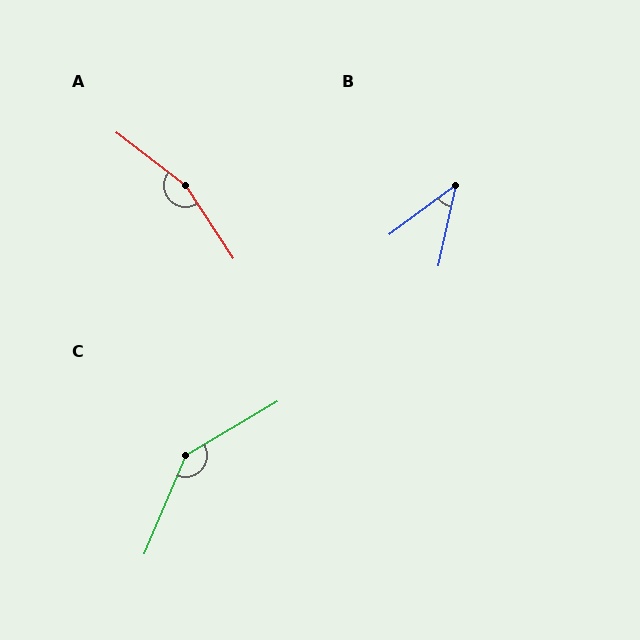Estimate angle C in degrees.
Approximately 143 degrees.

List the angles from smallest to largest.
B (41°), C (143°), A (160°).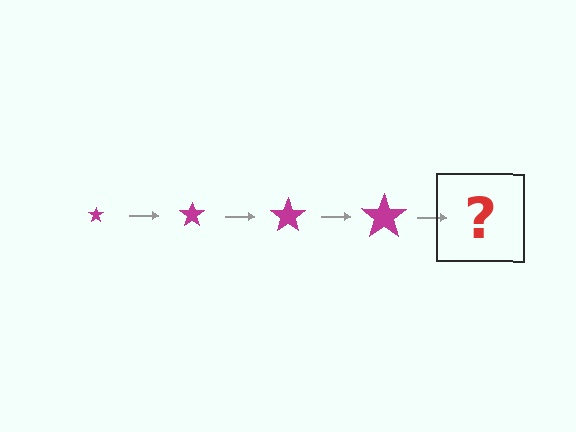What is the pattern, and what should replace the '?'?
The pattern is that the star gets progressively larger each step. The '?' should be a magenta star, larger than the previous one.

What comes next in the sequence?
The next element should be a magenta star, larger than the previous one.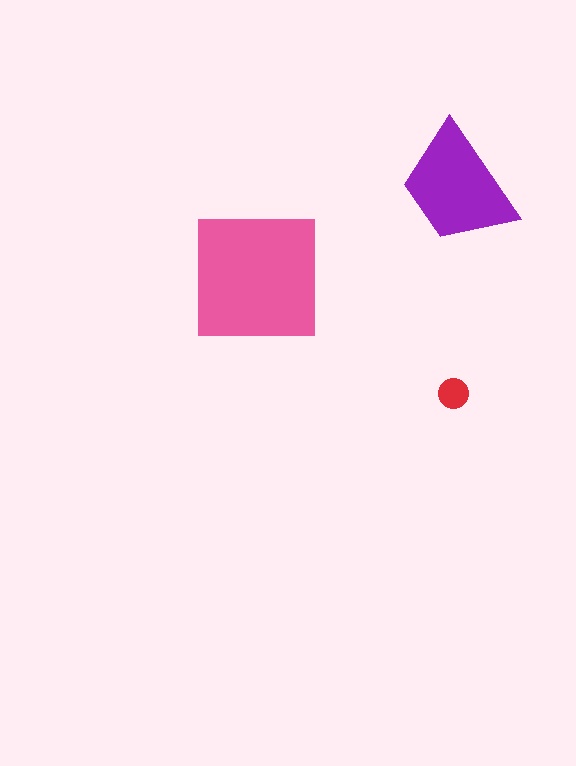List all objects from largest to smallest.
The pink square, the purple trapezoid, the red circle.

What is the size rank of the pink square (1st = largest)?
1st.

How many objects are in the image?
There are 3 objects in the image.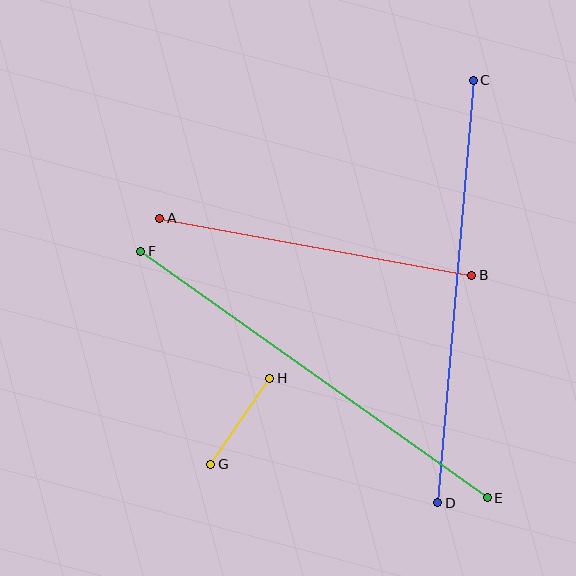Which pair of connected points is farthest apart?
Points E and F are farthest apart.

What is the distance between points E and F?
The distance is approximately 425 pixels.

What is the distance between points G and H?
The distance is approximately 104 pixels.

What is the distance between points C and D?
The distance is approximately 424 pixels.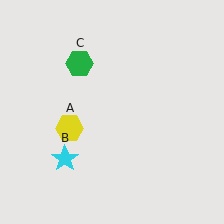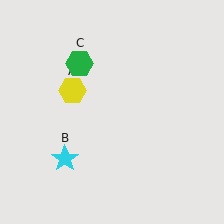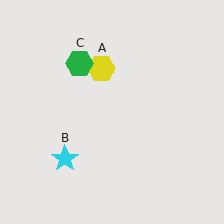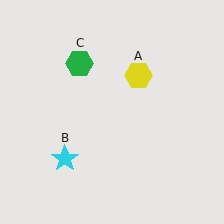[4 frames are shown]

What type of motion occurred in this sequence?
The yellow hexagon (object A) rotated clockwise around the center of the scene.